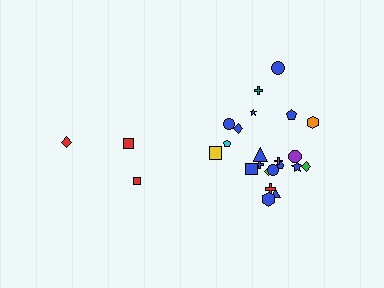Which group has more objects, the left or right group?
The right group.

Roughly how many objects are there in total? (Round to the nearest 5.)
Roughly 25 objects in total.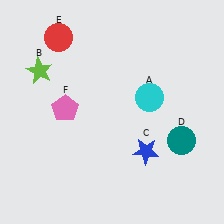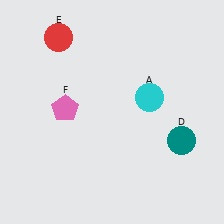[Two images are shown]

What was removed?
The blue star (C), the lime star (B) were removed in Image 2.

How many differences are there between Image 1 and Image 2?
There are 2 differences between the two images.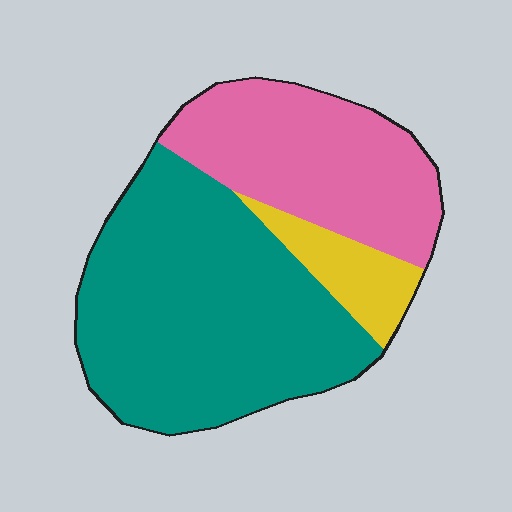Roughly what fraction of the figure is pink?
Pink covers about 35% of the figure.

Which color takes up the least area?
Yellow, at roughly 10%.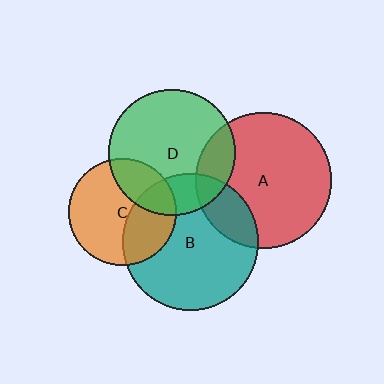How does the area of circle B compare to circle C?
Approximately 1.6 times.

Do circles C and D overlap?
Yes.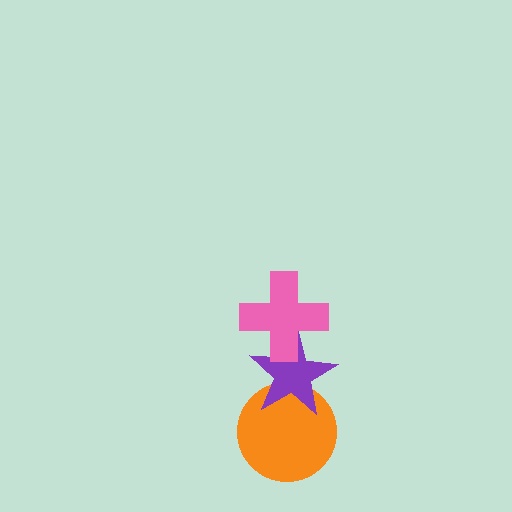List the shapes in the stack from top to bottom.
From top to bottom: the pink cross, the purple star, the orange circle.